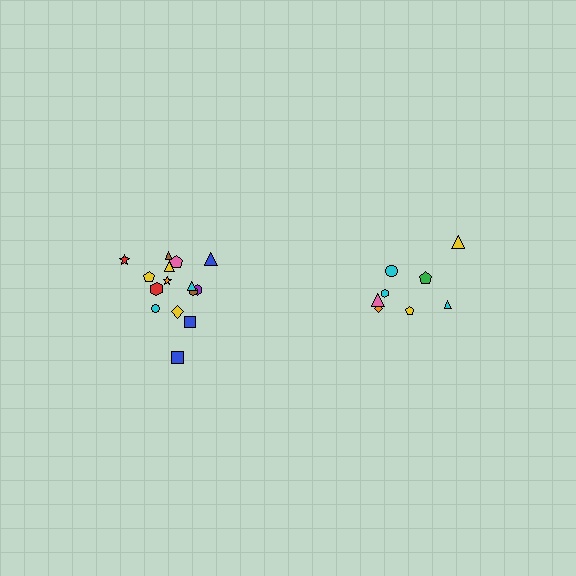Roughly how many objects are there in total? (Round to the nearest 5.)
Roughly 25 objects in total.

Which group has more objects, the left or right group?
The left group.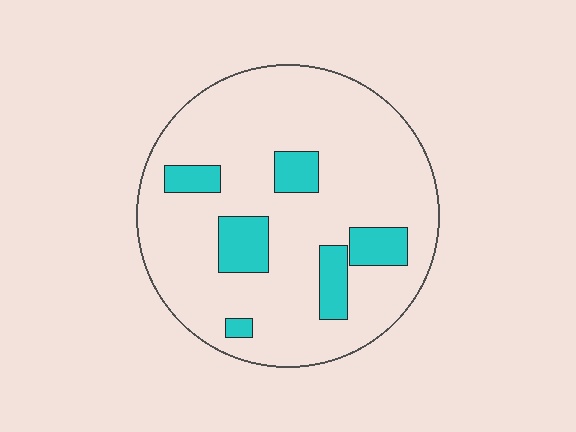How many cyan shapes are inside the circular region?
6.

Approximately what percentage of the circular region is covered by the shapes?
Approximately 15%.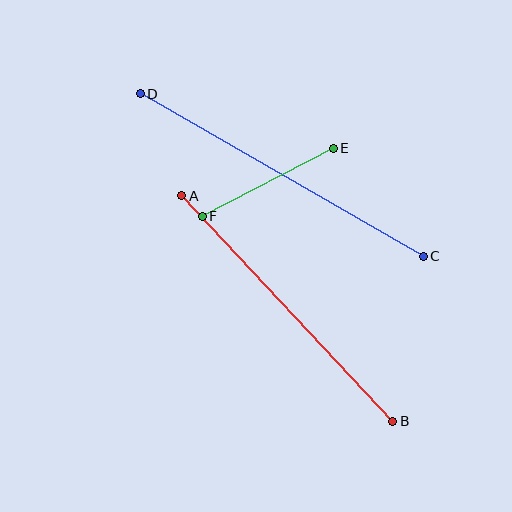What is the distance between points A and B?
The distance is approximately 309 pixels.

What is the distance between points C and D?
The distance is approximately 327 pixels.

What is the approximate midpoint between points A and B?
The midpoint is at approximately (287, 308) pixels.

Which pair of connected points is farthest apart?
Points C and D are farthest apart.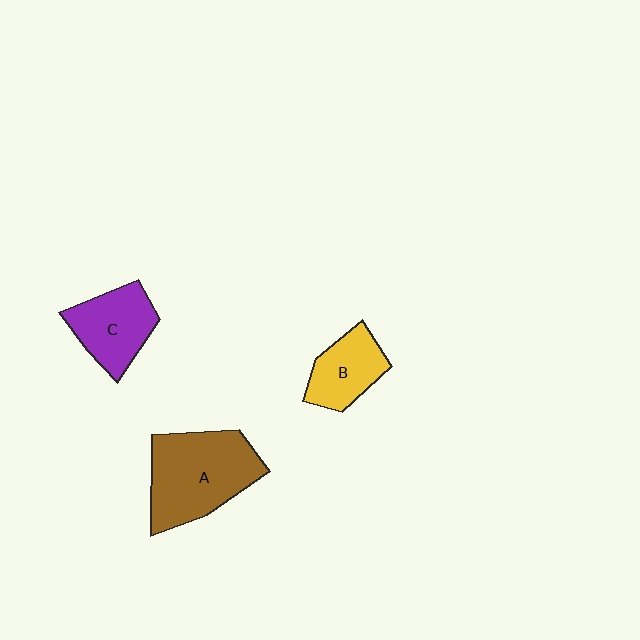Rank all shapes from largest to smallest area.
From largest to smallest: A (brown), C (purple), B (yellow).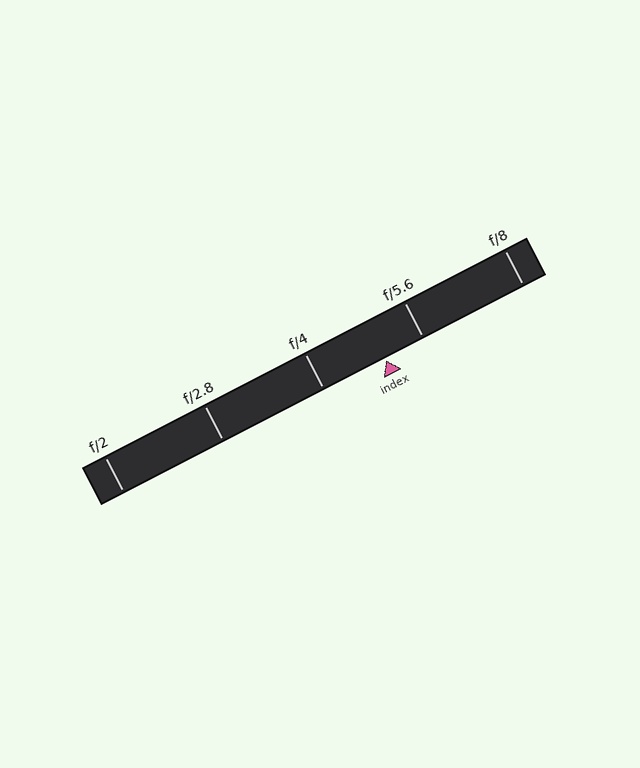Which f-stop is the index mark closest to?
The index mark is closest to f/5.6.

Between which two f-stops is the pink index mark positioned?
The index mark is between f/4 and f/5.6.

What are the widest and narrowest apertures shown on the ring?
The widest aperture shown is f/2 and the narrowest is f/8.